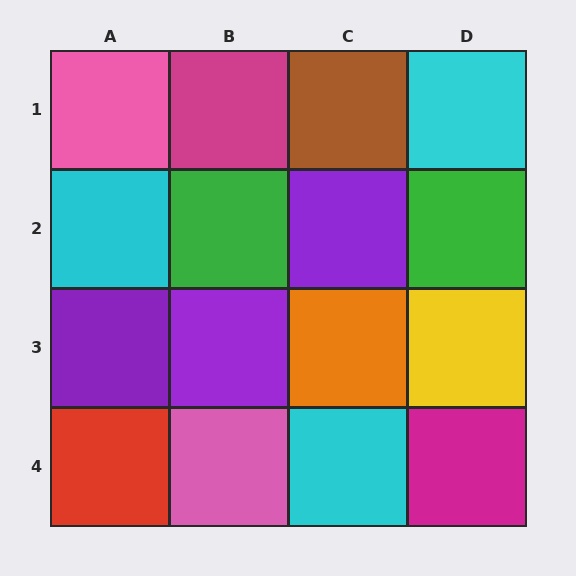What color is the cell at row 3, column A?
Purple.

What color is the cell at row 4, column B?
Pink.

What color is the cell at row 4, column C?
Cyan.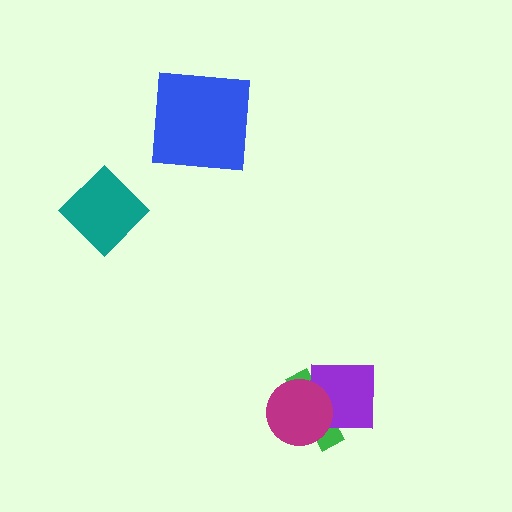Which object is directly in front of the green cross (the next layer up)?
The purple square is directly in front of the green cross.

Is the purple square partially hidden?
Yes, it is partially covered by another shape.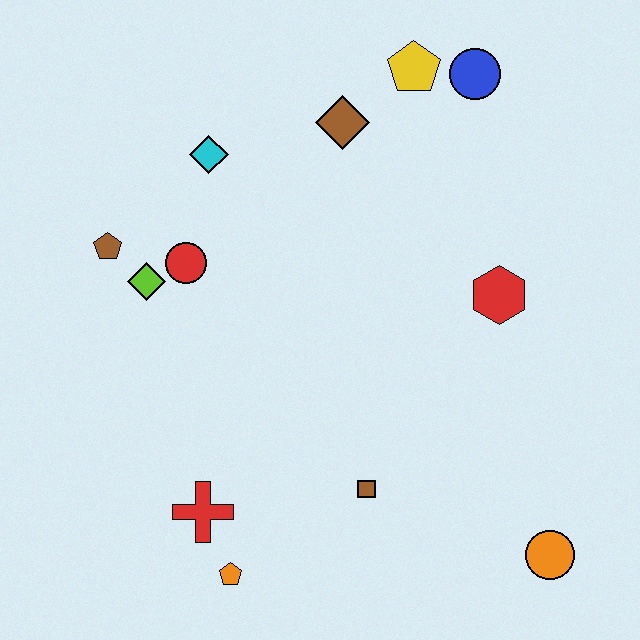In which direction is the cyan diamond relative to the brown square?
The cyan diamond is above the brown square.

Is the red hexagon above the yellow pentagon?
No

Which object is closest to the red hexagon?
The blue circle is closest to the red hexagon.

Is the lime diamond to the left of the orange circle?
Yes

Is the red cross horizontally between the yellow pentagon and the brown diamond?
No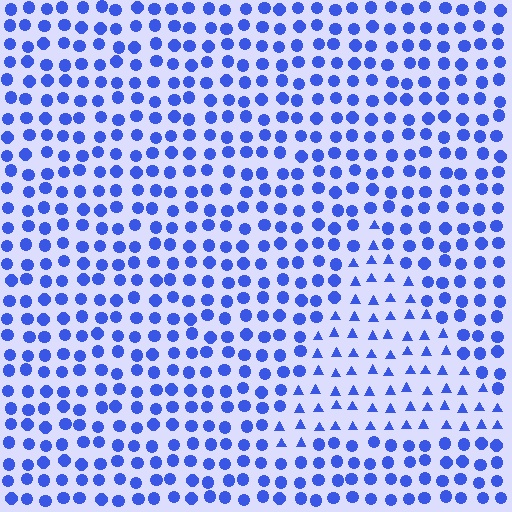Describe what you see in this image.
The image is filled with small blue elements arranged in a uniform grid. A triangle-shaped region contains triangles, while the surrounding area contains circles. The boundary is defined purely by the change in element shape.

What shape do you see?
I see a triangle.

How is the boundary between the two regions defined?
The boundary is defined by a change in element shape: triangles inside vs. circles outside. All elements share the same color and spacing.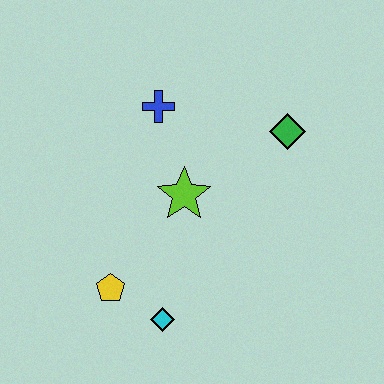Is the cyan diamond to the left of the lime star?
Yes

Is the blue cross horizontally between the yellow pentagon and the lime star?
Yes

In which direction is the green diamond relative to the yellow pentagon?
The green diamond is to the right of the yellow pentagon.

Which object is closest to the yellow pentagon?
The cyan diamond is closest to the yellow pentagon.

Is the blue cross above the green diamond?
Yes